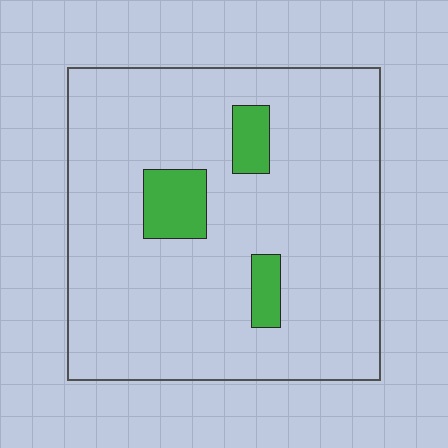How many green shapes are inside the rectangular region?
3.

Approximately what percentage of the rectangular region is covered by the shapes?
Approximately 10%.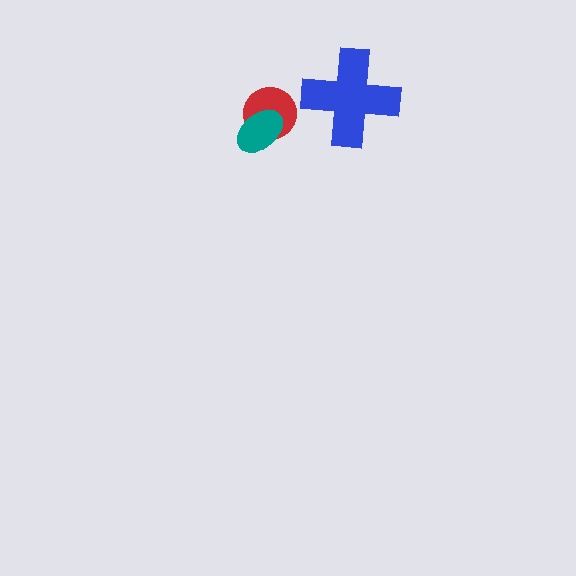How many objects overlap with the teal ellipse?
1 object overlaps with the teal ellipse.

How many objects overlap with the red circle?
1 object overlaps with the red circle.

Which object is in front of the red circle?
The teal ellipse is in front of the red circle.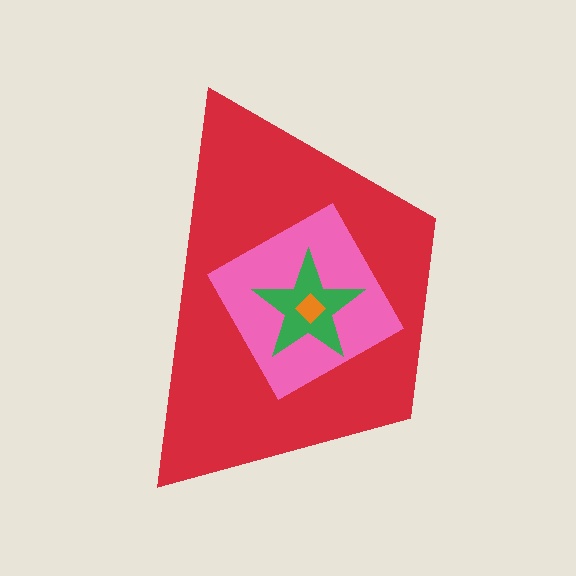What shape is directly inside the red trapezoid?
The pink square.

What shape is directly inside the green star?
The orange diamond.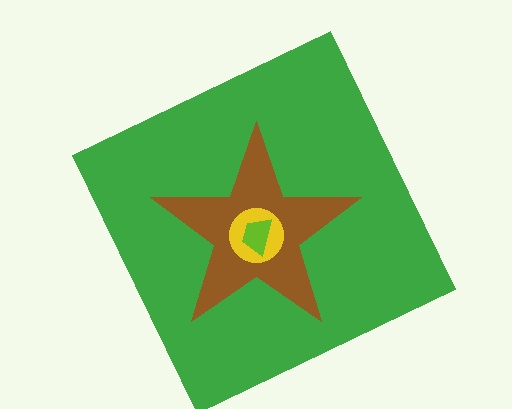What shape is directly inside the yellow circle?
The lime trapezoid.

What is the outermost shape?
The green square.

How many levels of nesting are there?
4.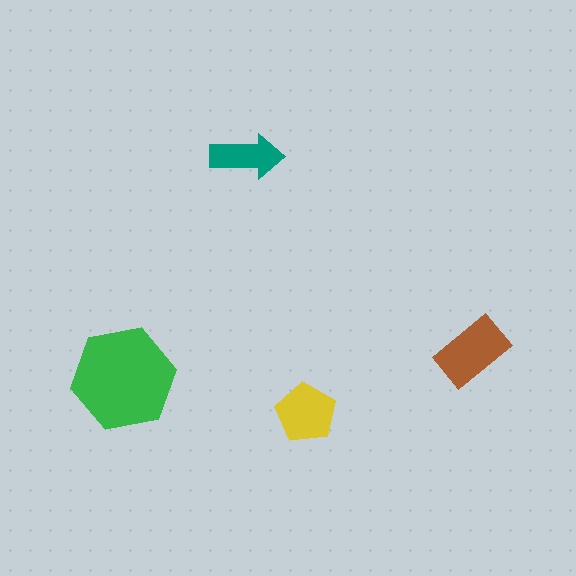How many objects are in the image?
There are 4 objects in the image.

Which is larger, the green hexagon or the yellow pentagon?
The green hexagon.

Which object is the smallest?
The teal arrow.